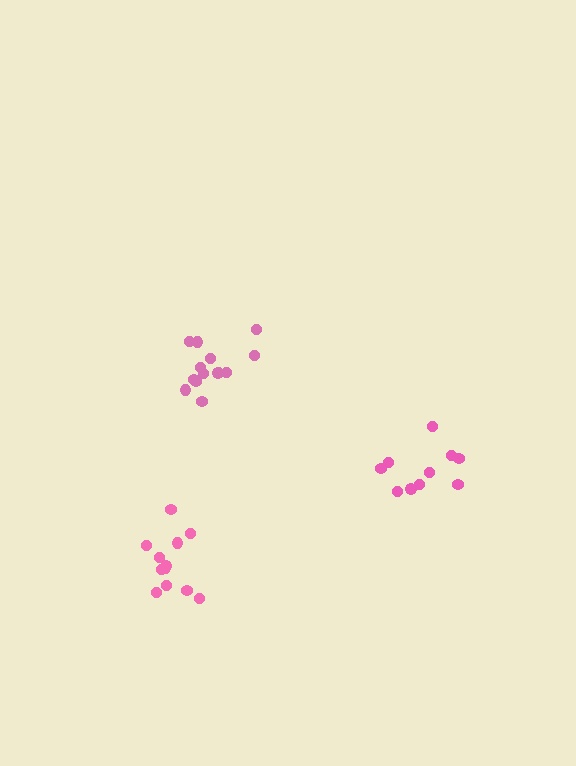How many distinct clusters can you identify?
There are 3 distinct clusters.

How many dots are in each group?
Group 1: 14 dots, Group 2: 10 dots, Group 3: 12 dots (36 total).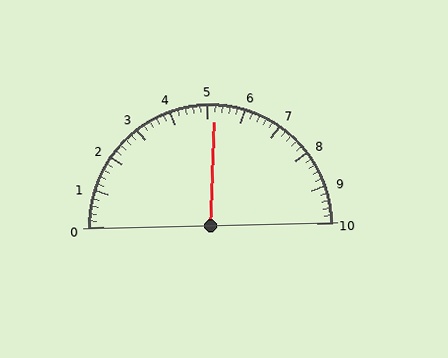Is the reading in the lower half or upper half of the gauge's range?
The reading is in the upper half of the range (0 to 10).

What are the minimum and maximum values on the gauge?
The gauge ranges from 0 to 10.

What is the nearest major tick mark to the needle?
The nearest major tick mark is 5.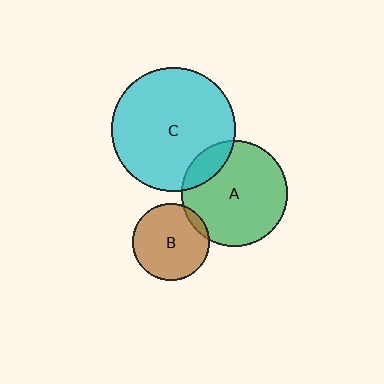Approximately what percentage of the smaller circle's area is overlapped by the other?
Approximately 15%.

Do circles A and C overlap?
Yes.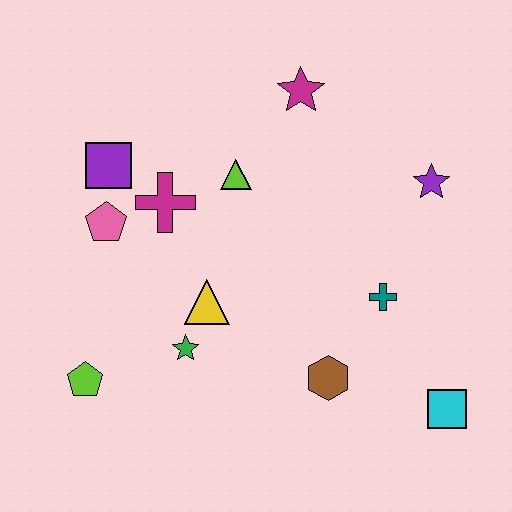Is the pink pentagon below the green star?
No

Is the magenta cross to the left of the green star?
Yes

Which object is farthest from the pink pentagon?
The cyan square is farthest from the pink pentagon.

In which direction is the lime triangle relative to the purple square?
The lime triangle is to the right of the purple square.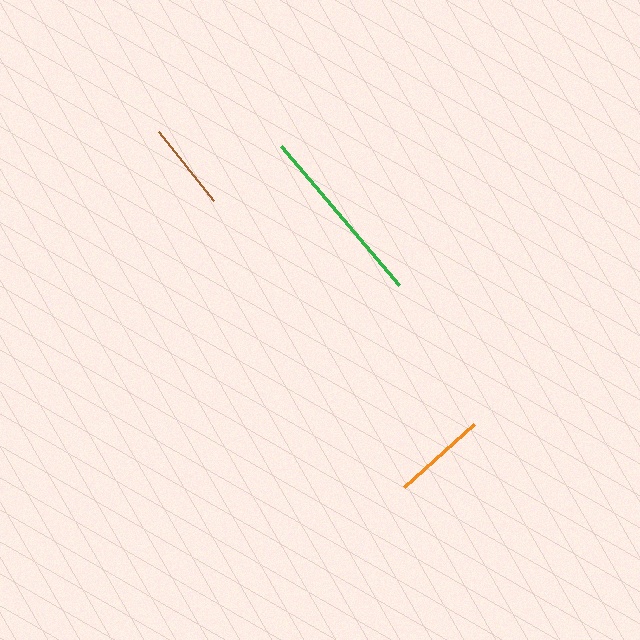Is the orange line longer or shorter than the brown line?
The orange line is longer than the brown line.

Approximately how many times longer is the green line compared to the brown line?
The green line is approximately 2.1 times the length of the brown line.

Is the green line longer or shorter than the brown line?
The green line is longer than the brown line.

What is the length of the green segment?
The green segment is approximately 182 pixels long.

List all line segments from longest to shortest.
From longest to shortest: green, orange, brown.